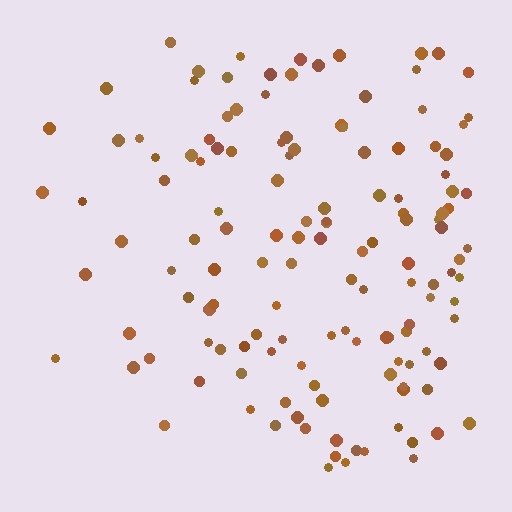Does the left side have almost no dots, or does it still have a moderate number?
Still a moderate number, just noticeably fewer than the right.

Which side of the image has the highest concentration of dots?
The right.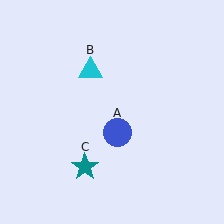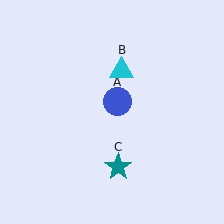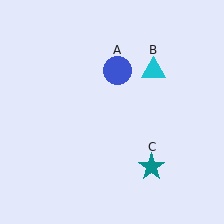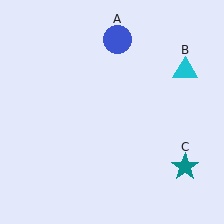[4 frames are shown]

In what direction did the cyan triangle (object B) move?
The cyan triangle (object B) moved right.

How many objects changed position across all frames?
3 objects changed position: blue circle (object A), cyan triangle (object B), teal star (object C).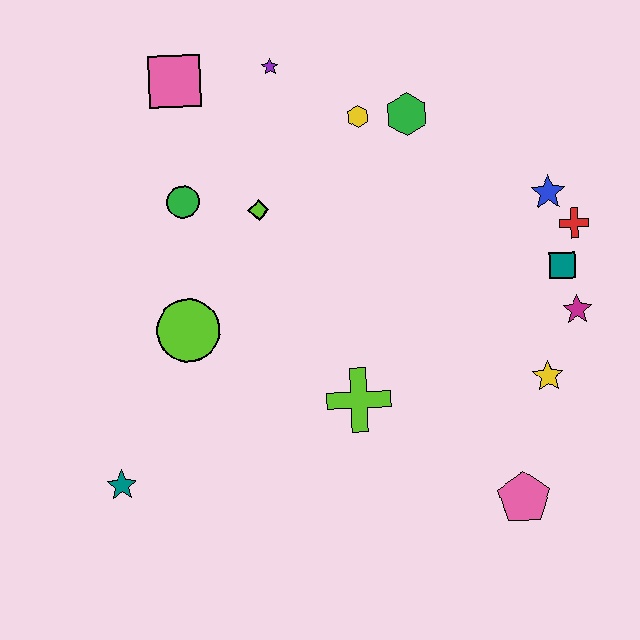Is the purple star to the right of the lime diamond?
Yes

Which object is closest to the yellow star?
The magenta star is closest to the yellow star.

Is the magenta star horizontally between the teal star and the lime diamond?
No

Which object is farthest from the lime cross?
The pink square is farthest from the lime cross.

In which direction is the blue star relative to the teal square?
The blue star is above the teal square.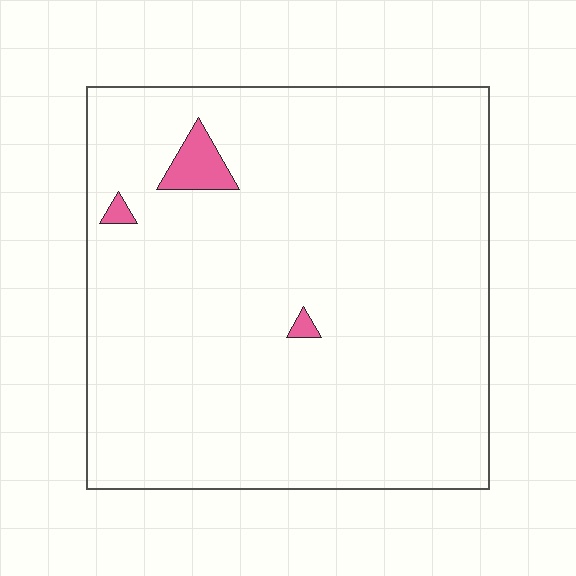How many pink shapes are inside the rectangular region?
3.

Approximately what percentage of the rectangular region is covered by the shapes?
Approximately 5%.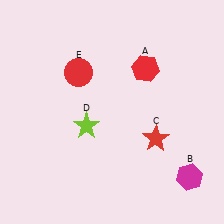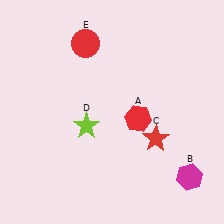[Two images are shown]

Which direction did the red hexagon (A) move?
The red hexagon (A) moved down.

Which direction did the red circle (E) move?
The red circle (E) moved up.